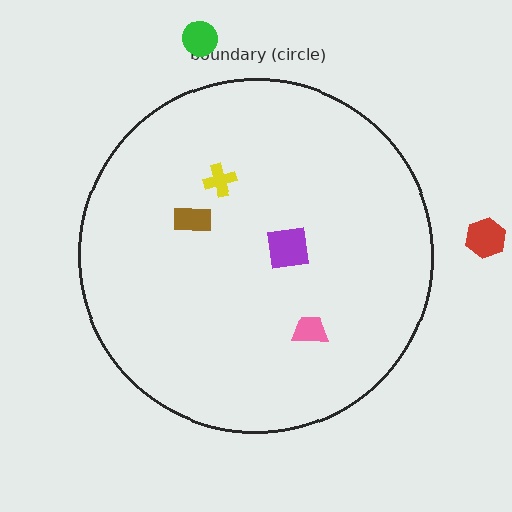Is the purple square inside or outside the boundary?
Inside.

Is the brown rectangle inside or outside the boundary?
Inside.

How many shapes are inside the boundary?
4 inside, 2 outside.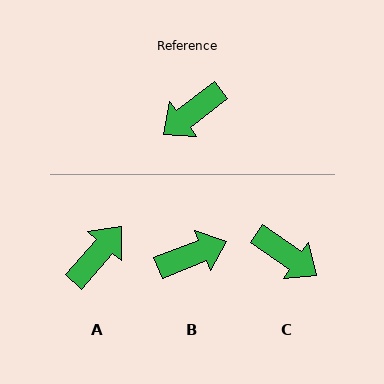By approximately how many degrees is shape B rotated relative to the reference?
Approximately 164 degrees counter-clockwise.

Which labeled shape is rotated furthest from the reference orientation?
A, about 169 degrees away.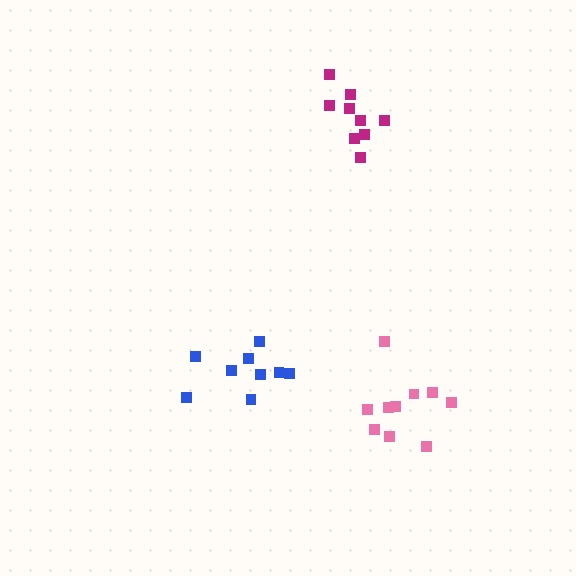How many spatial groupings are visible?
There are 3 spatial groupings.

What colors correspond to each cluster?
The clusters are colored: pink, blue, magenta.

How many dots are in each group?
Group 1: 10 dots, Group 2: 9 dots, Group 3: 9 dots (28 total).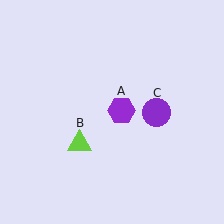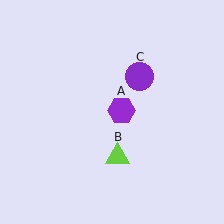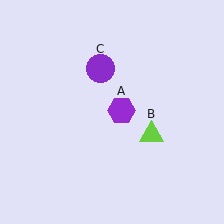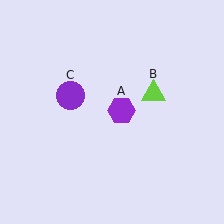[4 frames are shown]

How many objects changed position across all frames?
2 objects changed position: lime triangle (object B), purple circle (object C).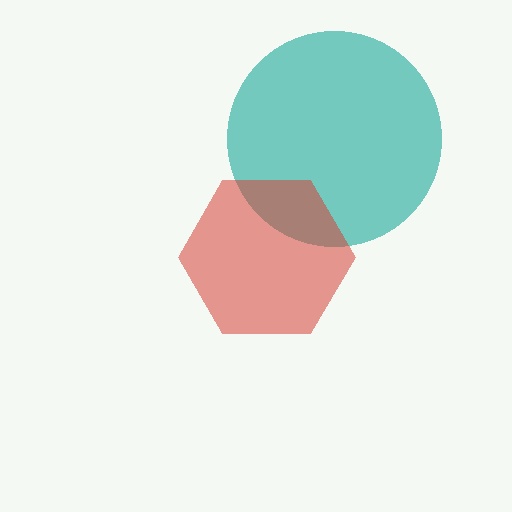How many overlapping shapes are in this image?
There are 2 overlapping shapes in the image.